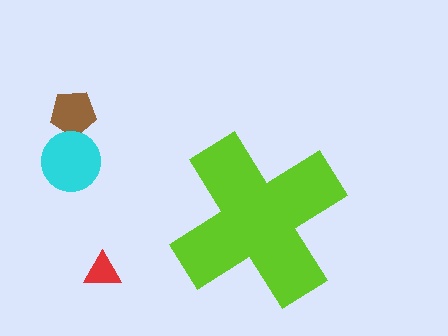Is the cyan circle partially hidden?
No, the cyan circle is fully visible.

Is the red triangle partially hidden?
No, the red triangle is fully visible.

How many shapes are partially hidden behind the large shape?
0 shapes are partially hidden.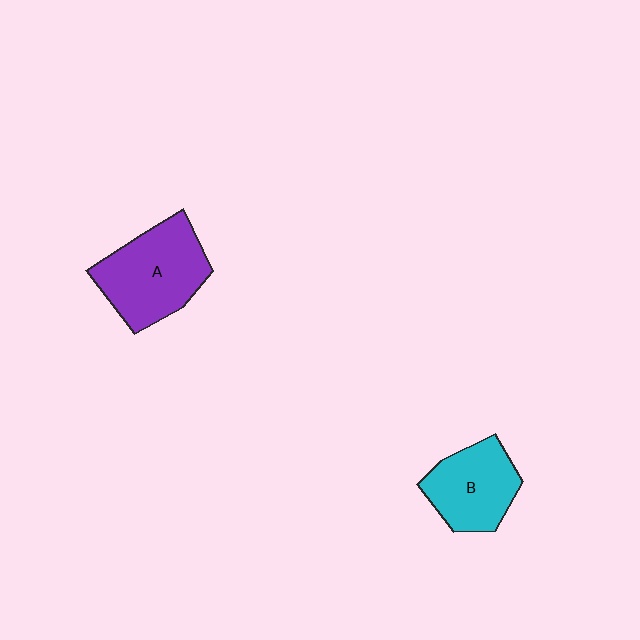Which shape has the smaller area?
Shape B (cyan).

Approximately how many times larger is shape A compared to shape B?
Approximately 1.3 times.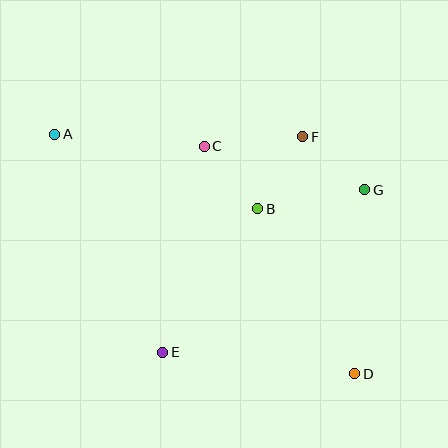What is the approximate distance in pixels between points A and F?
The distance between A and F is approximately 248 pixels.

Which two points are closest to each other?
Points F and G are closest to each other.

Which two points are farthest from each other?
Points A and D are farthest from each other.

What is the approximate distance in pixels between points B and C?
The distance between B and C is approximately 82 pixels.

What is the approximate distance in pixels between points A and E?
The distance between A and E is approximately 243 pixels.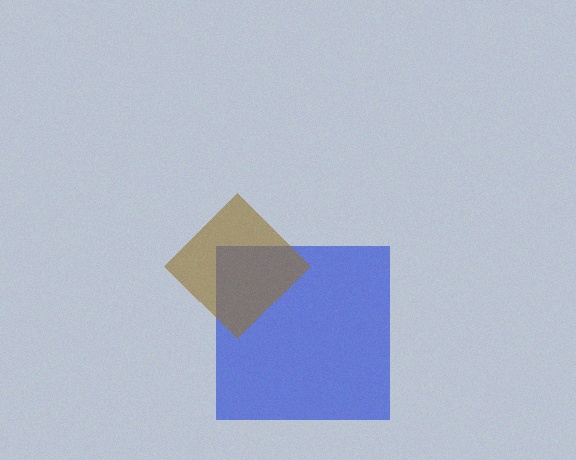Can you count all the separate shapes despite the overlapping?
Yes, there are 2 separate shapes.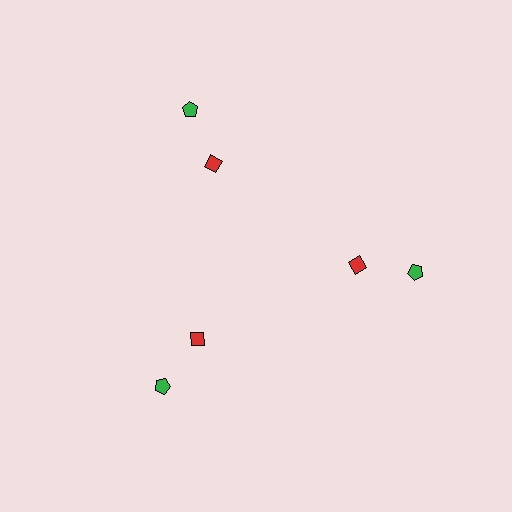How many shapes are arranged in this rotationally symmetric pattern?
There are 6 shapes, arranged in 3 groups of 2.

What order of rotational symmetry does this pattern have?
This pattern has 3-fold rotational symmetry.